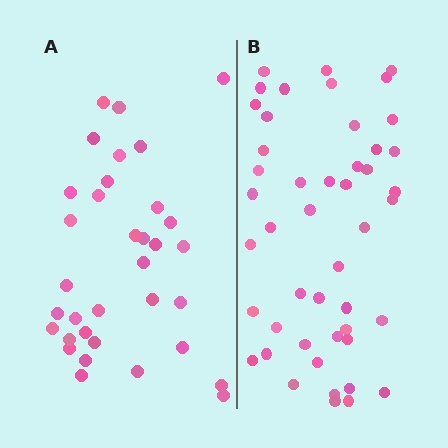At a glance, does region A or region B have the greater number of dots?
Region B (the right region) has more dots.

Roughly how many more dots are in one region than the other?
Region B has approximately 15 more dots than region A.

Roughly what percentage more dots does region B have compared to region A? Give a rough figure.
About 40% more.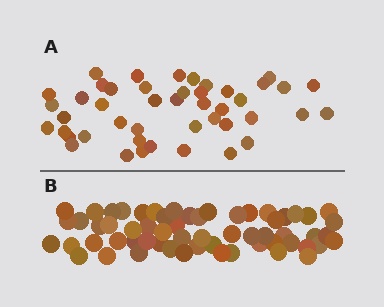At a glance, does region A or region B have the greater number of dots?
Region B (the bottom region) has more dots.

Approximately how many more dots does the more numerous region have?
Region B has approximately 15 more dots than region A.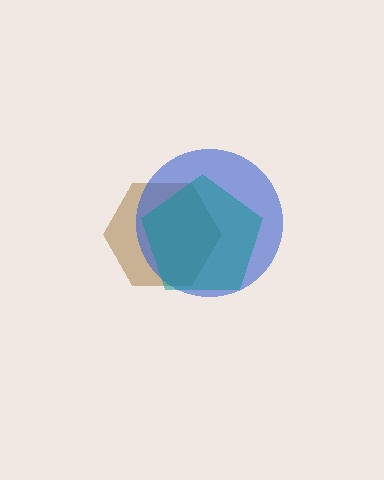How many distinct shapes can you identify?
There are 3 distinct shapes: a brown hexagon, a blue circle, a teal pentagon.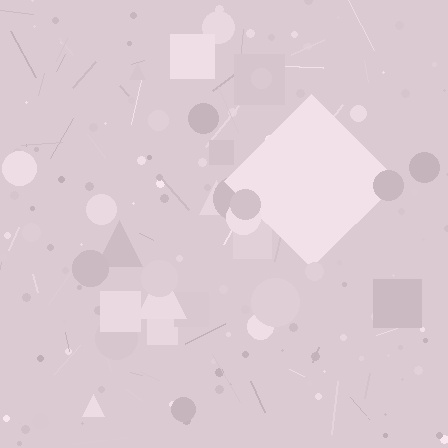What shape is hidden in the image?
A diamond is hidden in the image.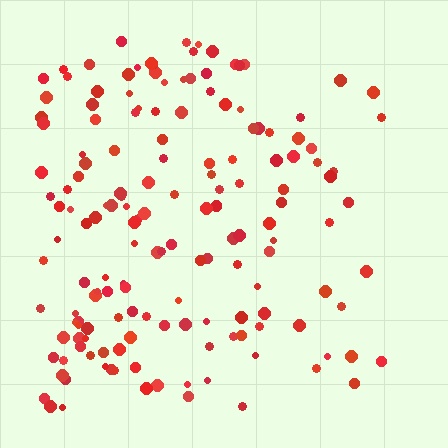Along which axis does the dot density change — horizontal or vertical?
Horizontal.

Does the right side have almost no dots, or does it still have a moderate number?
Still a moderate number, just noticeably fewer than the left.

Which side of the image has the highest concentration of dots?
The left.